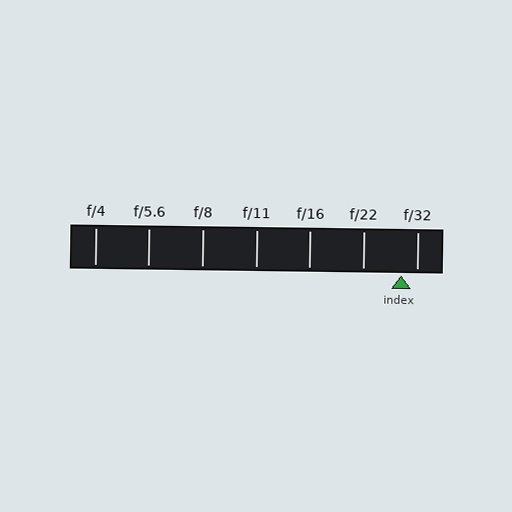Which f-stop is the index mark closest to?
The index mark is closest to f/32.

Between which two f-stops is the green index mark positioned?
The index mark is between f/22 and f/32.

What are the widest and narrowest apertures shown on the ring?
The widest aperture shown is f/4 and the narrowest is f/32.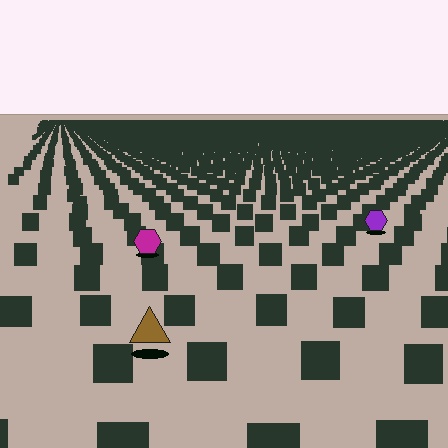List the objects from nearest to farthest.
From nearest to farthest: the brown triangle, the magenta hexagon, the purple hexagon.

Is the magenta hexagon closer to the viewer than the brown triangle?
No. The brown triangle is closer — you can tell from the texture gradient: the ground texture is coarser near it.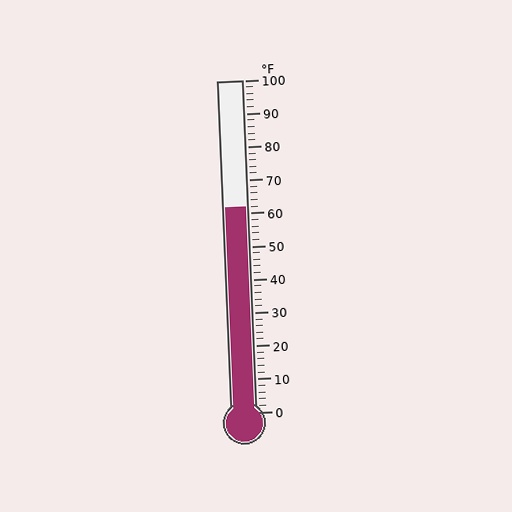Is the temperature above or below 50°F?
The temperature is above 50°F.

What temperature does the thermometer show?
The thermometer shows approximately 62°F.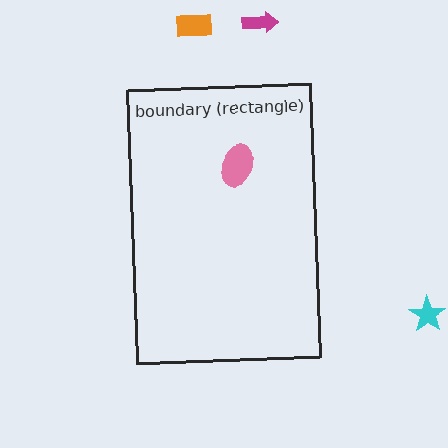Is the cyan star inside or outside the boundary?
Outside.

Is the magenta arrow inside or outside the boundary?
Outside.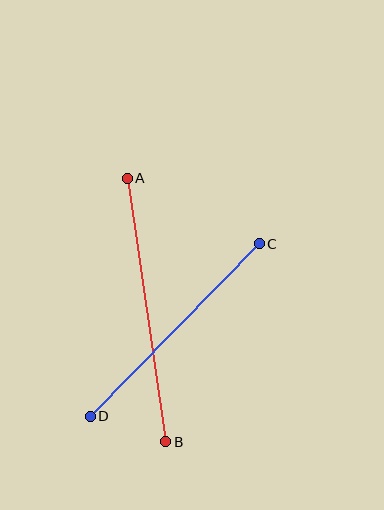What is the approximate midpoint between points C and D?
The midpoint is at approximately (175, 330) pixels.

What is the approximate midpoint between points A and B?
The midpoint is at approximately (146, 310) pixels.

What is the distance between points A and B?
The distance is approximately 266 pixels.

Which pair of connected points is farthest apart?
Points A and B are farthest apart.